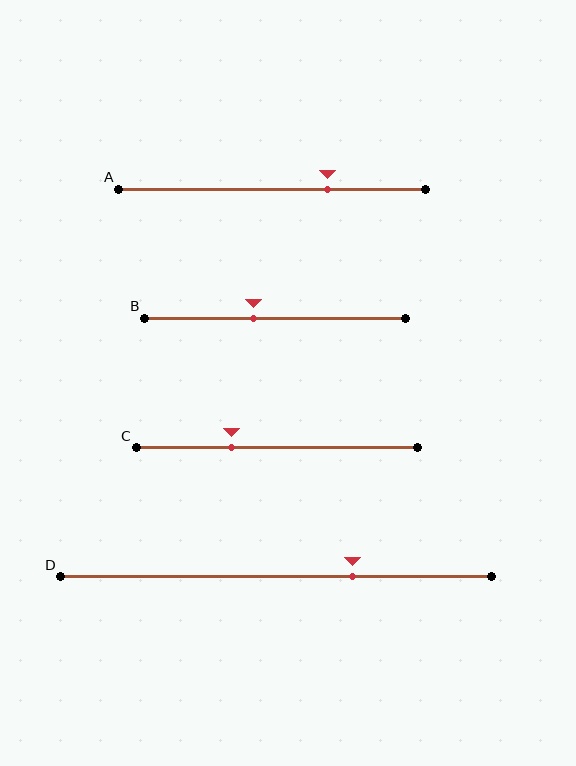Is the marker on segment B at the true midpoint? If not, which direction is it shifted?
No, the marker on segment B is shifted to the left by about 8% of the segment length.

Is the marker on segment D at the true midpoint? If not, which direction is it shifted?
No, the marker on segment D is shifted to the right by about 18% of the segment length.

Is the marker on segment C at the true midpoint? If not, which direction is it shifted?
No, the marker on segment C is shifted to the left by about 16% of the segment length.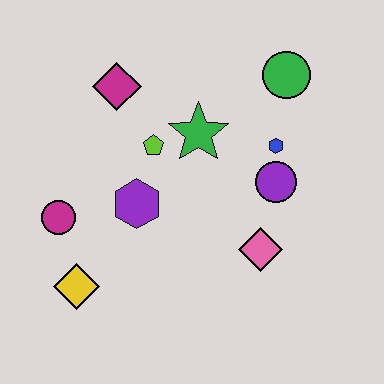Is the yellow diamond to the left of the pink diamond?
Yes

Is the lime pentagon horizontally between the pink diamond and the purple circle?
No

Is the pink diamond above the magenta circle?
No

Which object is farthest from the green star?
The yellow diamond is farthest from the green star.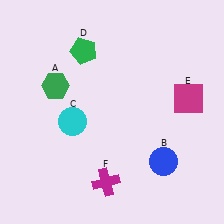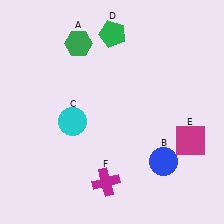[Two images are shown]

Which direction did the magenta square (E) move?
The magenta square (E) moved down.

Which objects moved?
The objects that moved are: the green hexagon (A), the green pentagon (D), the magenta square (E).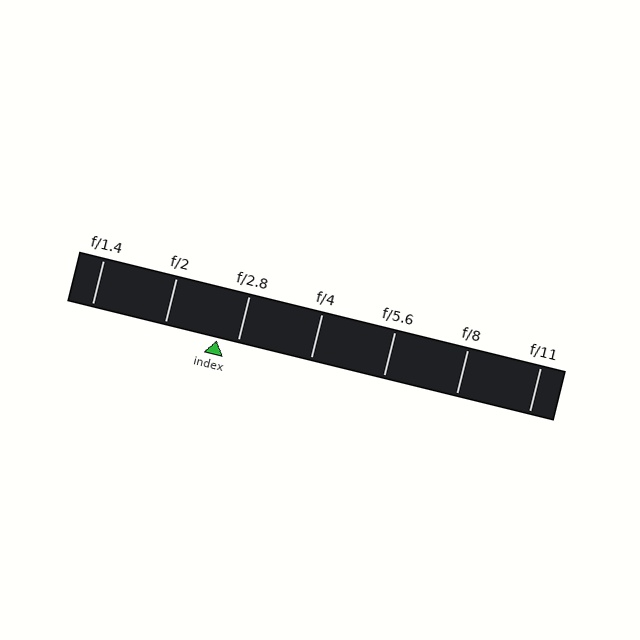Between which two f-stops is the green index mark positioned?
The index mark is between f/2 and f/2.8.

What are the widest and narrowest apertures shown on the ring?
The widest aperture shown is f/1.4 and the narrowest is f/11.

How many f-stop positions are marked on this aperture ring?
There are 7 f-stop positions marked.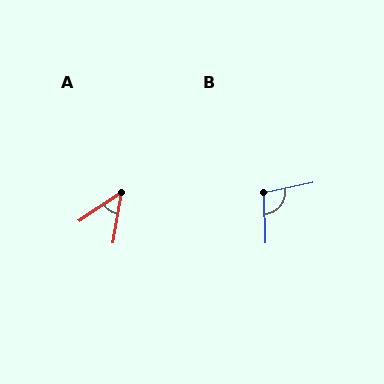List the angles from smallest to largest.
A (46°), B (101°).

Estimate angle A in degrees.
Approximately 46 degrees.